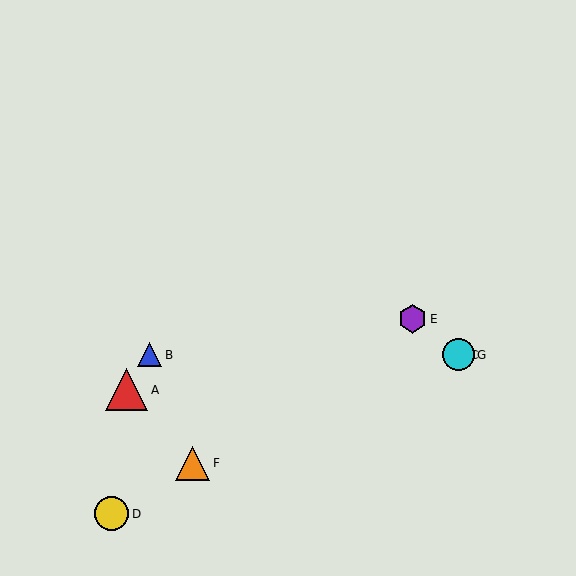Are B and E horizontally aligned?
No, B is at y≈355 and E is at y≈319.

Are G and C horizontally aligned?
Yes, both are at y≈355.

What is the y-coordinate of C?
Object C is at y≈355.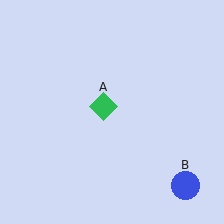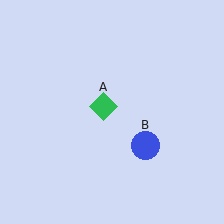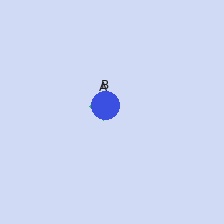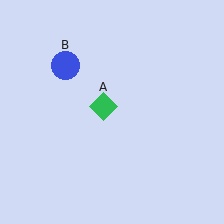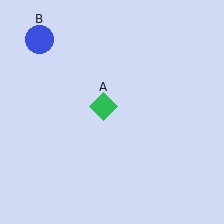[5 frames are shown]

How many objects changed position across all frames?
1 object changed position: blue circle (object B).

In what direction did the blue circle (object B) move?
The blue circle (object B) moved up and to the left.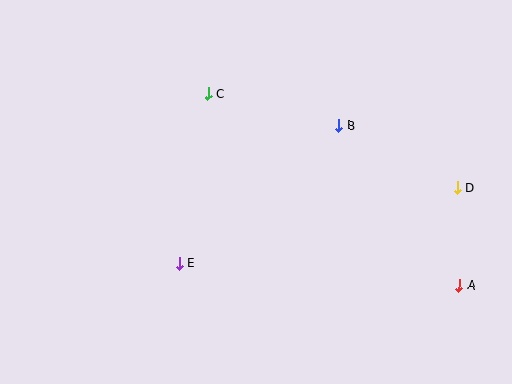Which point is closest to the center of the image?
Point E at (179, 263) is closest to the center.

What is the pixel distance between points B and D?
The distance between B and D is 134 pixels.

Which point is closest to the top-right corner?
Point D is closest to the top-right corner.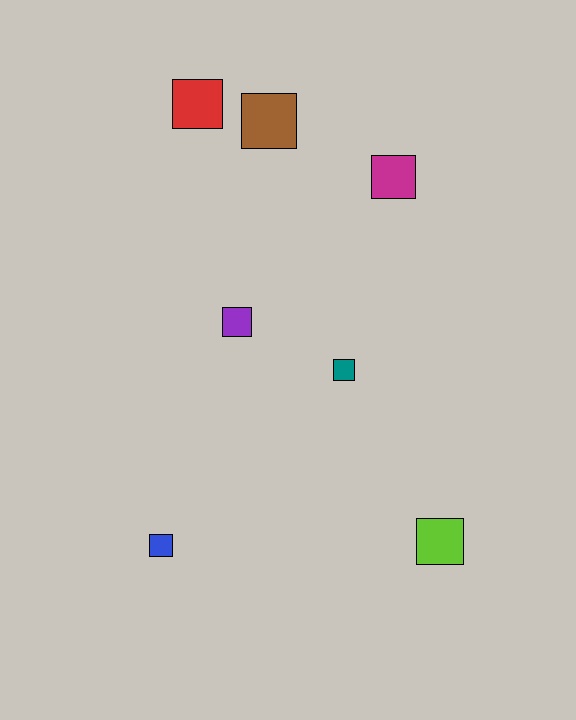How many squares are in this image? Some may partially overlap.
There are 7 squares.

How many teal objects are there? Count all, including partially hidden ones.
There is 1 teal object.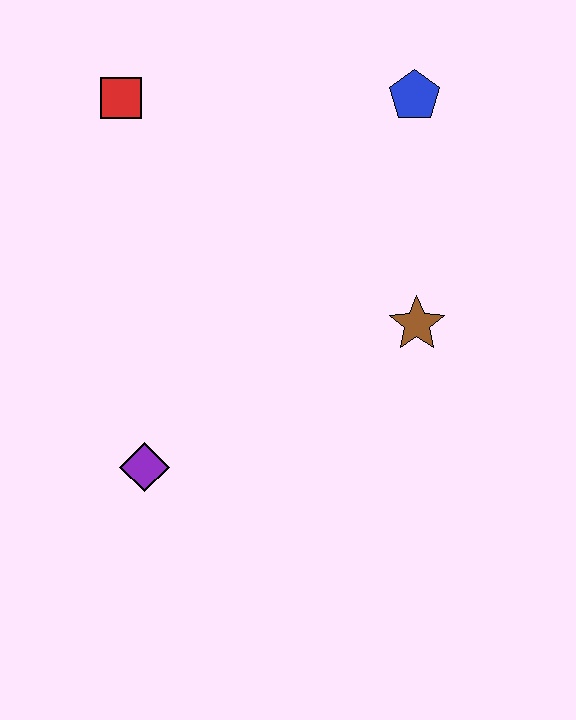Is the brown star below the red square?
Yes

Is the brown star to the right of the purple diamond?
Yes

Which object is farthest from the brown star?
The red square is farthest from the brown star.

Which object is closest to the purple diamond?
The brown star is closest to the purple diamond.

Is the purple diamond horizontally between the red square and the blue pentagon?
Yes